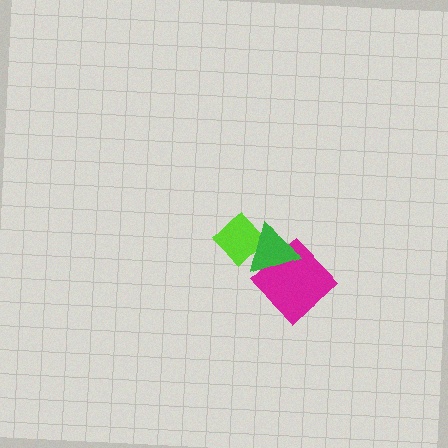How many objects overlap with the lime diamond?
1 object overlaps with the lime diamond.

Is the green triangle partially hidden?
No, no other shape covers it.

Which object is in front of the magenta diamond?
The green triangle is in front of the magenta diamond.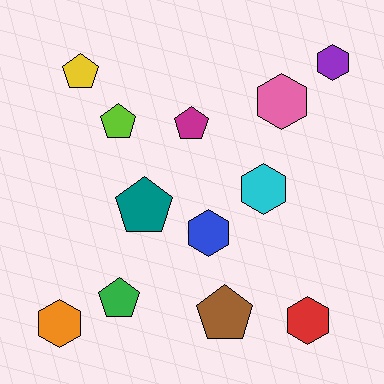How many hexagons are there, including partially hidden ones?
There are 6 hexagons.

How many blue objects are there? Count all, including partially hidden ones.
There is 1 blue object.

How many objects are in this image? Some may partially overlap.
There are 12 objects.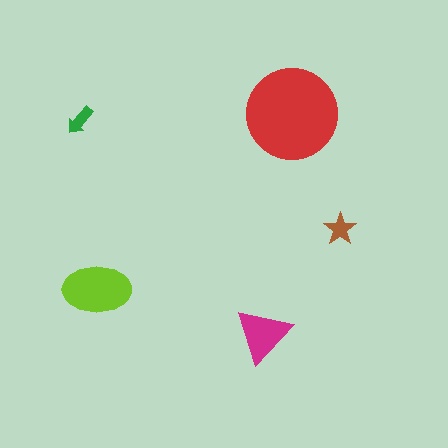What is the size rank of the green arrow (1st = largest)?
5th.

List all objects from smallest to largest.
The green arrow, the brown star, the magenta triangle, the lime ellipse, the red circle.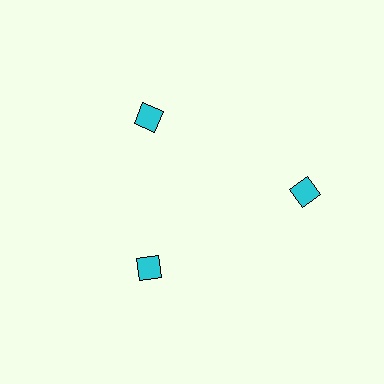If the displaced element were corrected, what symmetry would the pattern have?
It would have 3-fold rotational symmetry — the pattern would map onto itself every 120 degrees.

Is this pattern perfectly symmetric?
No. The 3 cyan diamonds are arranged in a ring, but one element near the 3 o'clock position is pushed outward from the center, breaking the 3-fold rotational symmetry.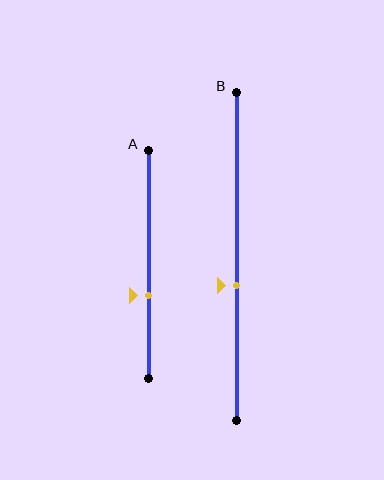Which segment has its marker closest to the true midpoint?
Segment B has its marker closest to the true midpoint.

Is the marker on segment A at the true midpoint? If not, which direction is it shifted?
No, the marker on segment A is shifted downward by about 14% of the segment length.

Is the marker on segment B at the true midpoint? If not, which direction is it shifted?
No, the marker on segment B is shifted downward by about 9% of the segment length.